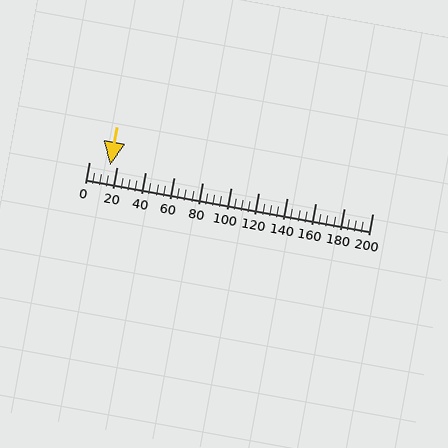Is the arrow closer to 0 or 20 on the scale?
The arrow is closer to 20.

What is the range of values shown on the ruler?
The ruler shows values from 0 to 200.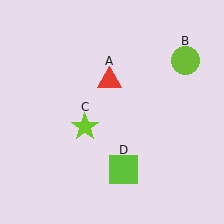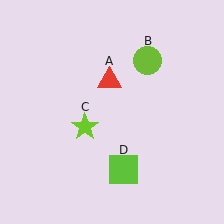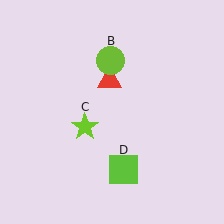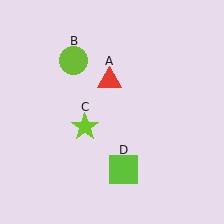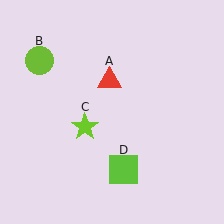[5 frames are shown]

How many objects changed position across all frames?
1 object changed position: lime circle (object B).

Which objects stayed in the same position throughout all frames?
Red triangle (object A) and lime star (object C) and lime square (object D) remained stationary.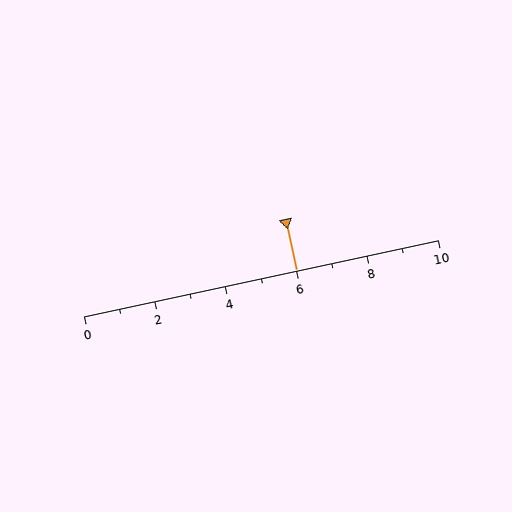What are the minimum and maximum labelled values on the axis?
The axis runs from 0 to 10.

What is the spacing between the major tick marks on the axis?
The major ticks are spaced 2 apart.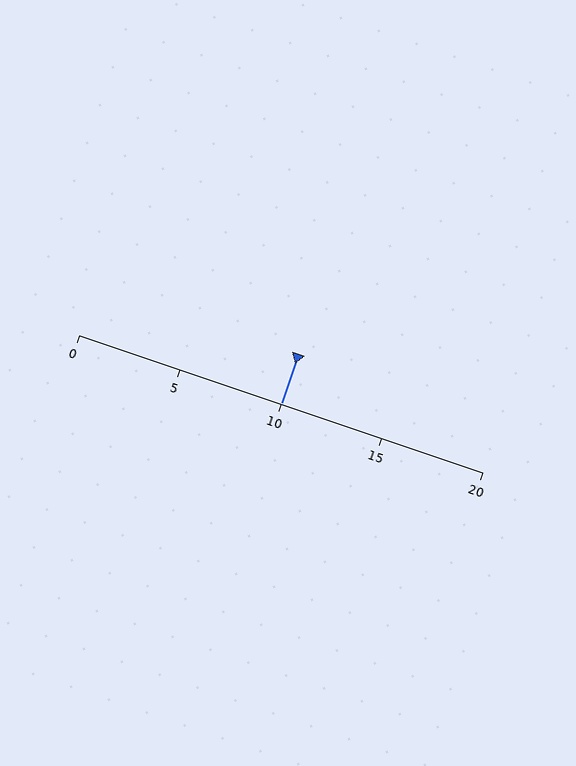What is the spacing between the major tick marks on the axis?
The major ticks are spaced 5 apart.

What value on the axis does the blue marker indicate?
The marker indicates approximately 10.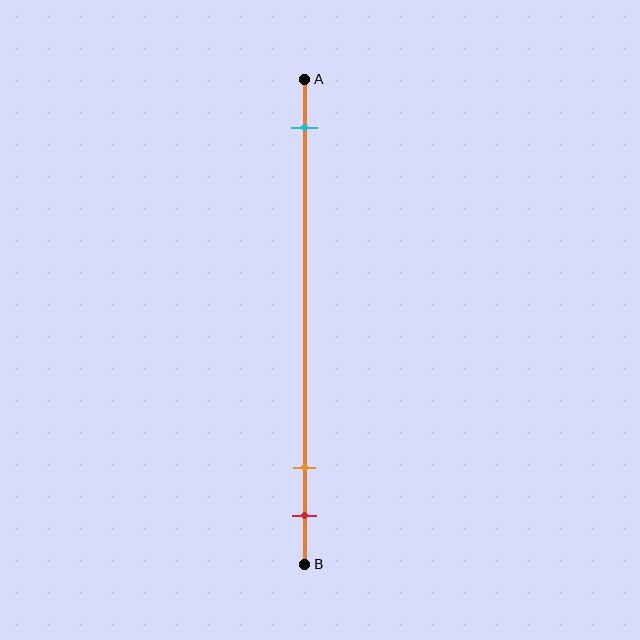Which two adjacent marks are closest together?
The orange and red marks are the closest adjacent pair.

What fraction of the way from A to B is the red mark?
The red mark is approximately 90% (0.9) of the way from A to B.